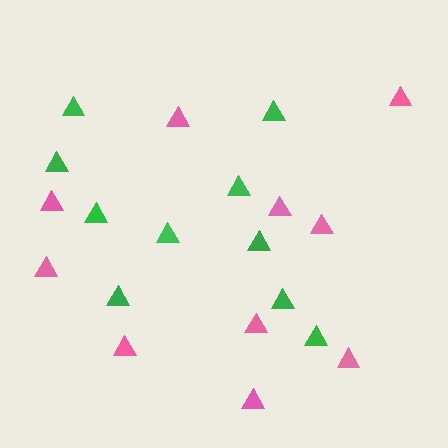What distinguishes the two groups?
There are 2 groups: one group of green triangles (10) and one group of pink triangles (10).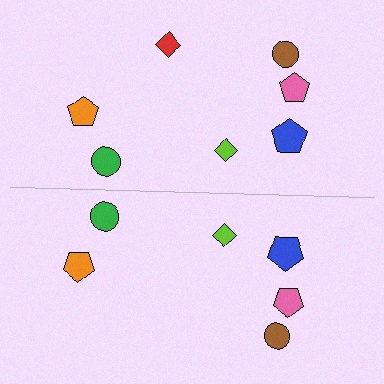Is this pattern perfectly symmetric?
No, the pattern is not perfectly symmetric. A red diamond is missing from the bottom side.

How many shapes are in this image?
There are 13 shapes in this image.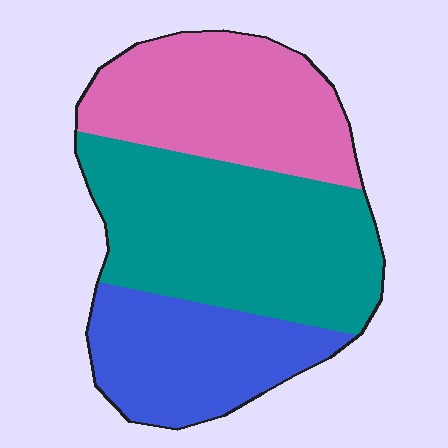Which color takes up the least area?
Blue, at roughly 25%.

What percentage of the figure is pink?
Pink takes up about one third (1/3) of the figure.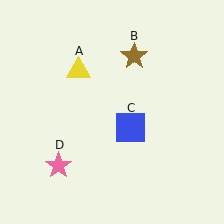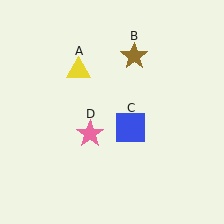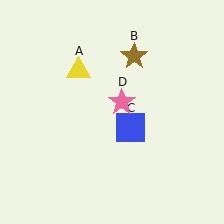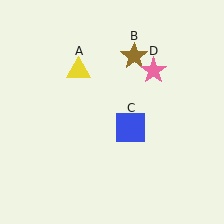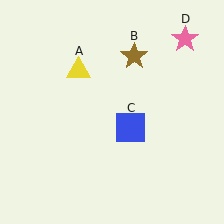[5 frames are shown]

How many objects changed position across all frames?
1 object changed position: pink star (object D).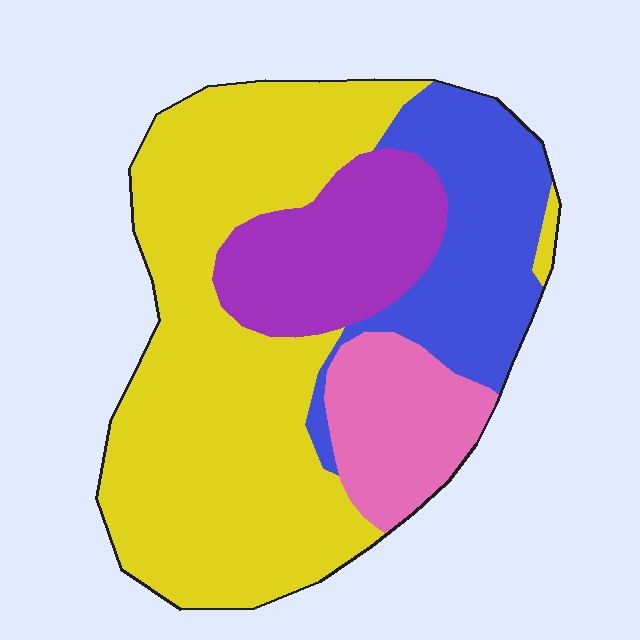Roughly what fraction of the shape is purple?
Purple covers about 15% of the shape.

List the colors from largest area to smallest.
From largest to smallest: yellow, blue, purple, pink.